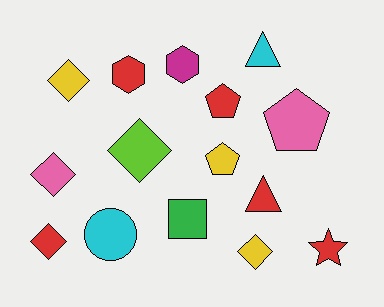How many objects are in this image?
There are 15 objects.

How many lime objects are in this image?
There is 1 lime object.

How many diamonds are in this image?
There are 5 diamonds.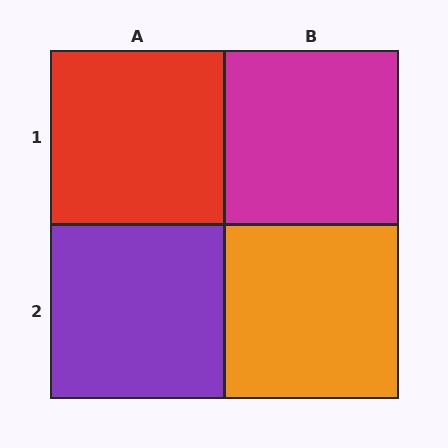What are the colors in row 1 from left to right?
Red, magenta.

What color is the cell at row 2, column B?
Orange.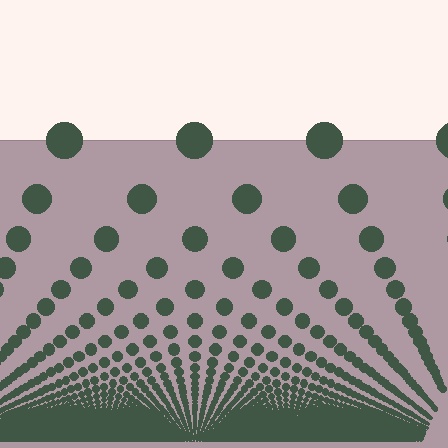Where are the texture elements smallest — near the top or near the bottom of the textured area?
Near the bottom.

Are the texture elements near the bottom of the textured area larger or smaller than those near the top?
Smaller. The gradient is inverted — elements near the bottom are smaller and denser.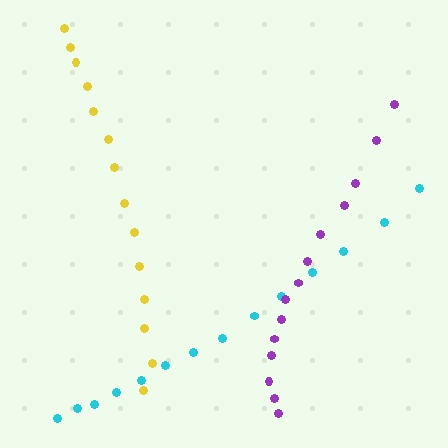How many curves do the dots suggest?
There are 3 distinct paths.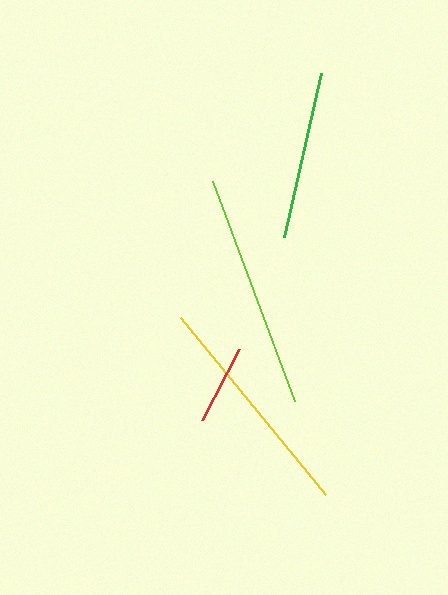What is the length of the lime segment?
The lime segment is approximately 235 pixels long.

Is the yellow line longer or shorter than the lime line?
The lime line is longer than the yellow line.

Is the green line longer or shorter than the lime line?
The lime line is longer than the green line.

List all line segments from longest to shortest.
From longest to shortest: lime, yellow, green, red.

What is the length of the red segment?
The red segment is approximately 80 pixels long.